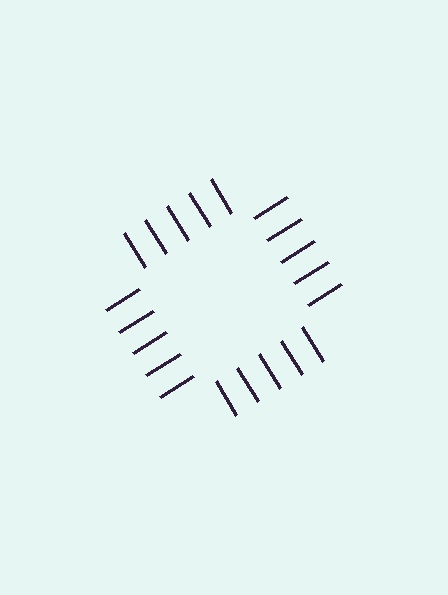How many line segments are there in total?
20 — 5 along each of the 4 edges.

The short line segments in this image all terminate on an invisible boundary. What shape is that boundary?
An illusory square — the line segments terminate on its edges but no continuous stroke is drawn.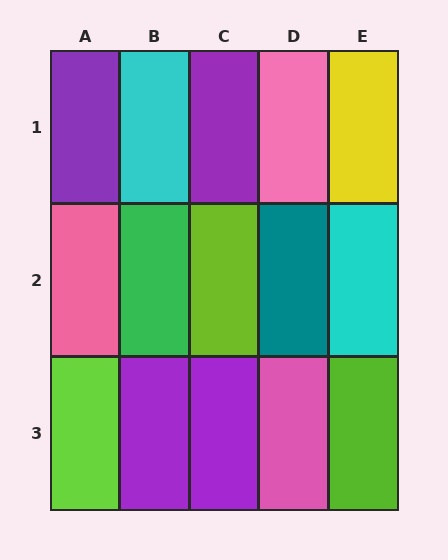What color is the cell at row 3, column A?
Lime.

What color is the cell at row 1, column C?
Purple.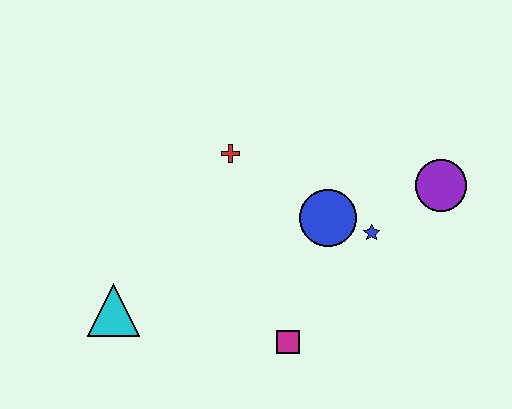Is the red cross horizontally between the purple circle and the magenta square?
No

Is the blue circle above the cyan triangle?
Yes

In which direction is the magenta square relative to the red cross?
The magenta square is below the red cross.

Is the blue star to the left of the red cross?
No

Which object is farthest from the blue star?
The cyan triangle is farthest from the blue star.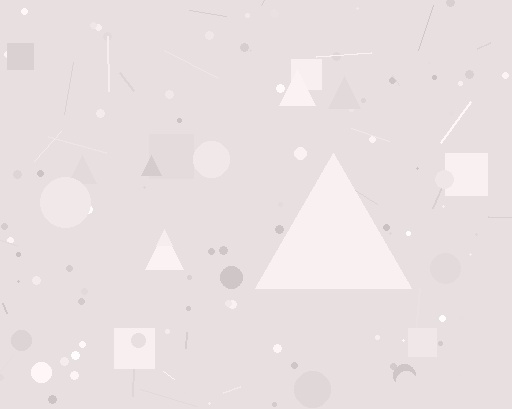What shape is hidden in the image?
A triangle is hidden in the image.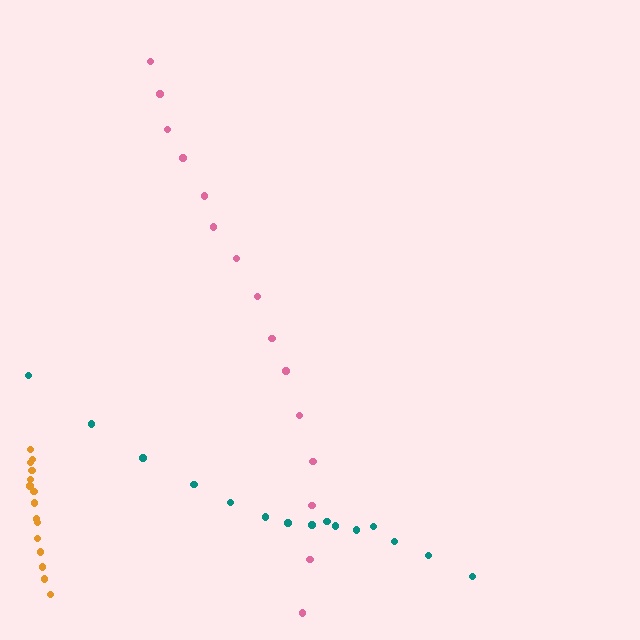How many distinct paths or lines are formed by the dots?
There are 3 distinct paths.